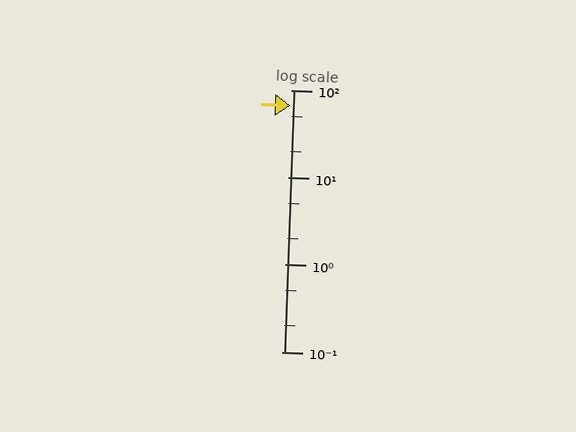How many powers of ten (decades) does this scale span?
The scale spans 3 decades, from 0.1 to 100.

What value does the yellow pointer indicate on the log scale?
The pointer indicates approximately 66.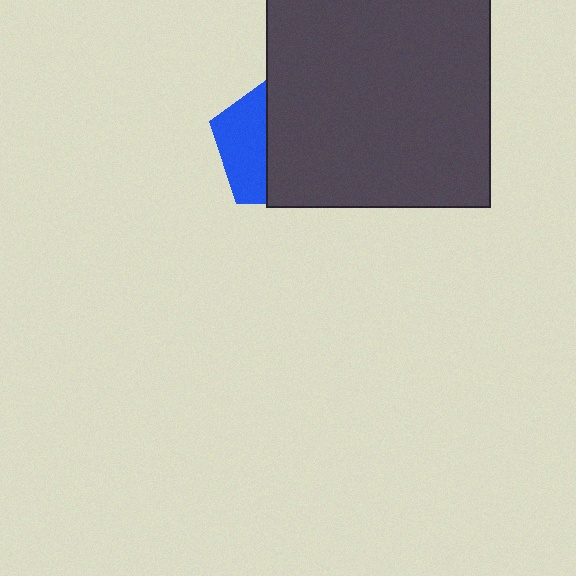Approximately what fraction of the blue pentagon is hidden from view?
Roughly 64% of the blue pentagon is hidden behind the dark gray square.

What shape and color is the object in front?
The object in front is a dark gray square.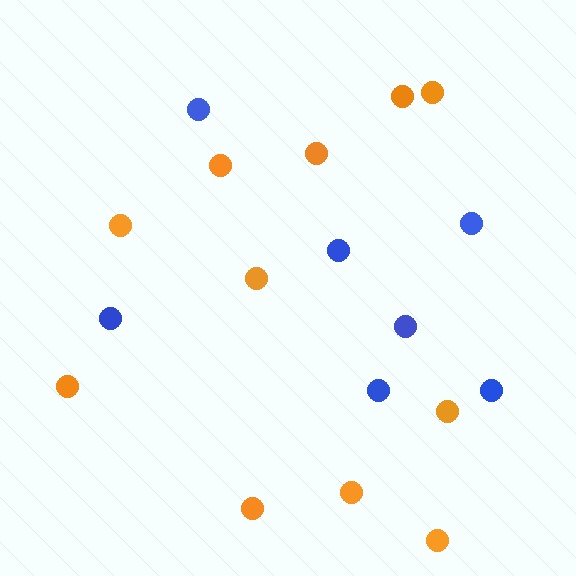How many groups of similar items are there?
There are 2 groups: one group of blue circles (7) and one group of orange circles (11).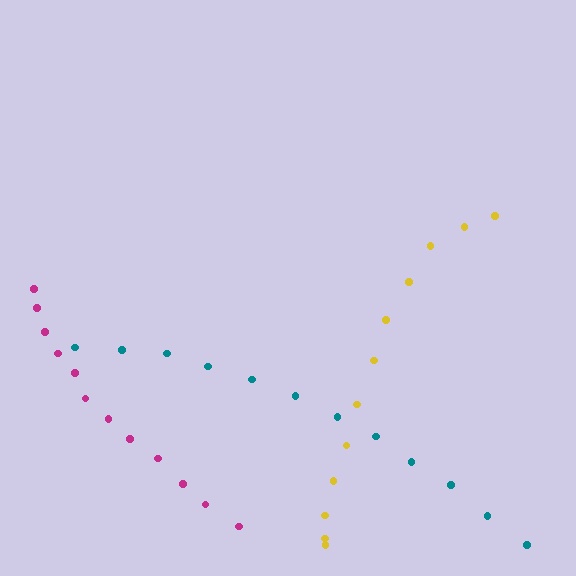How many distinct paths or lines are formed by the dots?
There are 3 distinct paths.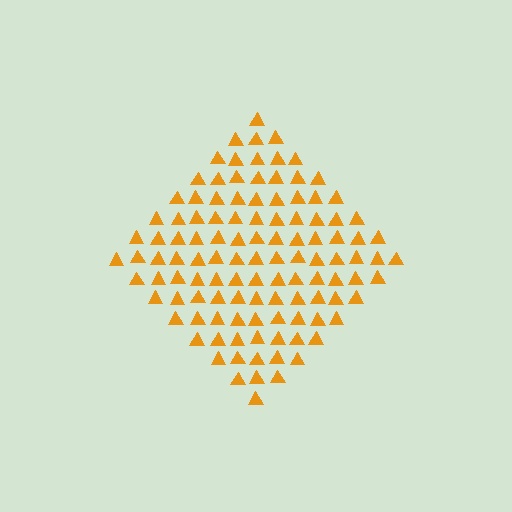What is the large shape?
The large shape is a diamond.